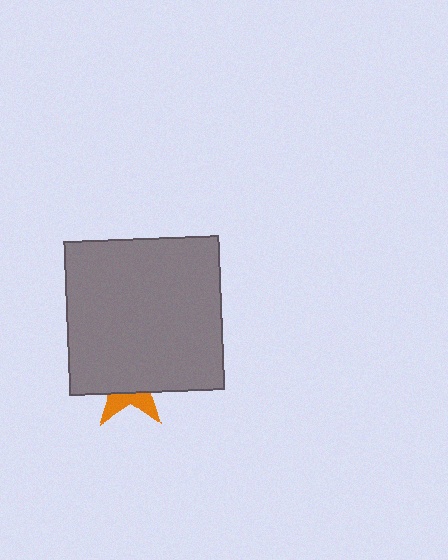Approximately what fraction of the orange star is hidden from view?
Roughly 68% of the orange star is hidden behind the gray square.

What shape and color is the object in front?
The object in front is a gray square.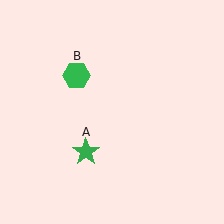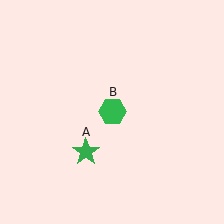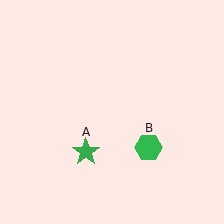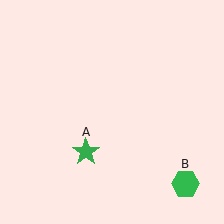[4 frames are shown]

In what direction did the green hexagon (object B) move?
The green hexagon (object B) moved down and to the right.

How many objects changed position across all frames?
1 object changed position: green hexagon (object B).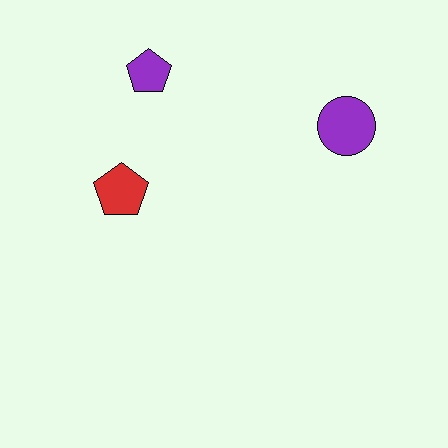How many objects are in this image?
There are 3 objects.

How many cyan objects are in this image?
There are no cyan objects.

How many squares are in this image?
There are no squares.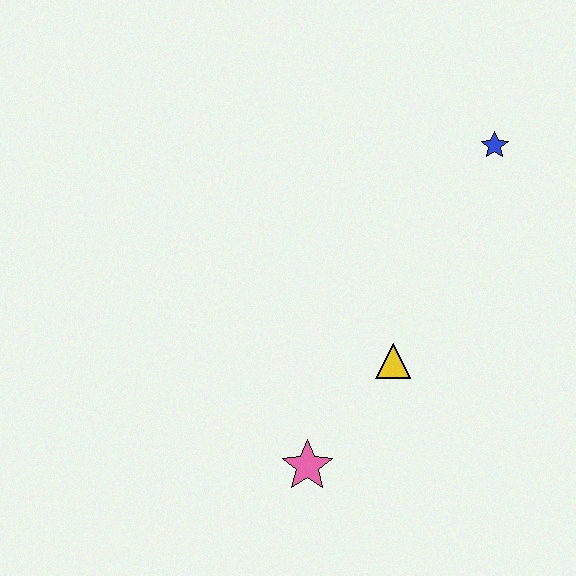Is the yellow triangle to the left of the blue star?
Yes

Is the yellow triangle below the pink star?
No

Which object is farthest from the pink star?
The blue star is farthest from the pink star.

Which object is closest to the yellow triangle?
The pink star is closest to the yellow triangle.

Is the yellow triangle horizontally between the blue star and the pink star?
Yes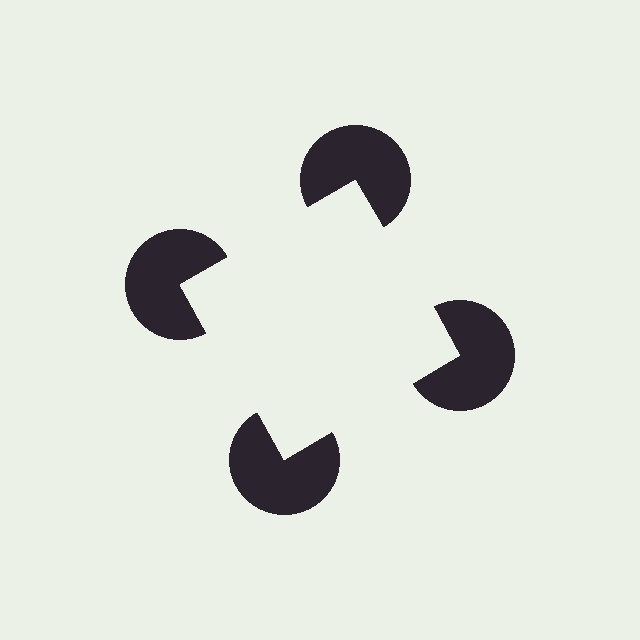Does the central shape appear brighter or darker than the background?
It typically appears slightly brighter than the background, even though no actual brightness change is drawn.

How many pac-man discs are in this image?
There are 4 — one at each vertex of the illusory square.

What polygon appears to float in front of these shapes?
An illusory square — its edges are inferred from the aligned wedge cuts in the pac-man discs, not physically drawn.